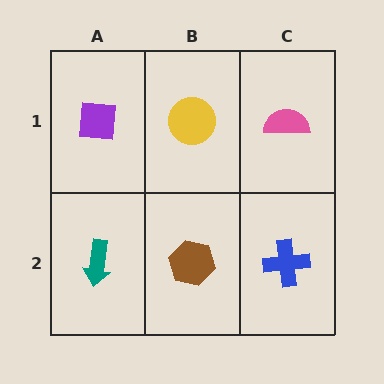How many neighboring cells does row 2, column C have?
2.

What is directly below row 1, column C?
A blue cross.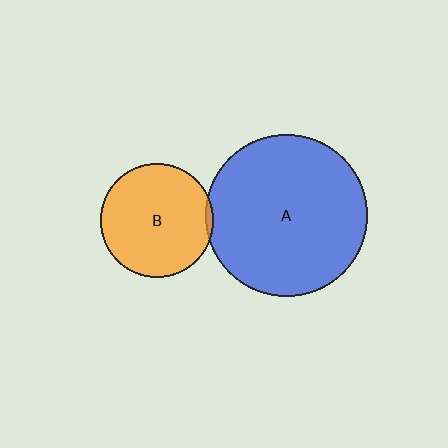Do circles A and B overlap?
Yes.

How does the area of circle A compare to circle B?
Approximately 2.1 times.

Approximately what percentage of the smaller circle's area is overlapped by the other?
Approximately 5%.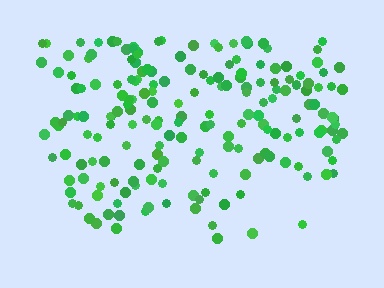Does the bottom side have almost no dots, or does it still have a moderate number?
Still a moderate number, just noticeably fewer than the top.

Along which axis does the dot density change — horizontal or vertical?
Vertical.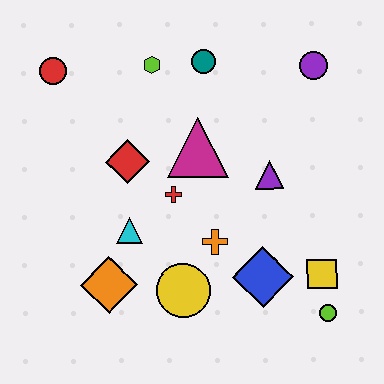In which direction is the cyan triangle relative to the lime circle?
The cyan triangle is to the left of the lime circle.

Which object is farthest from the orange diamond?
The purple circle is farthest from the orange diamond.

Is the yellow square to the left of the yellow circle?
No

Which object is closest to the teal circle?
The lime hexagon is closest to the teal circle.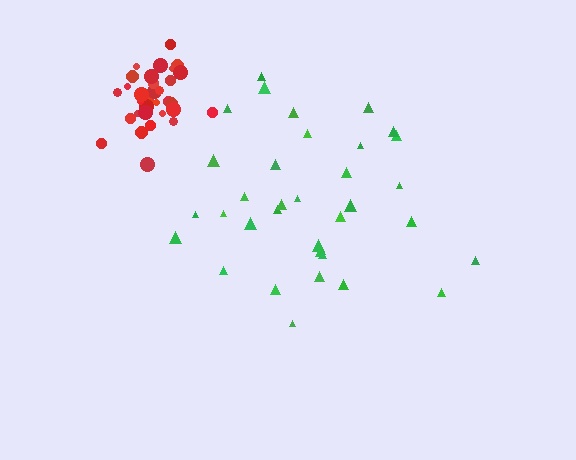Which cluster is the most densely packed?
Red.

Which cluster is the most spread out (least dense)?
Green.